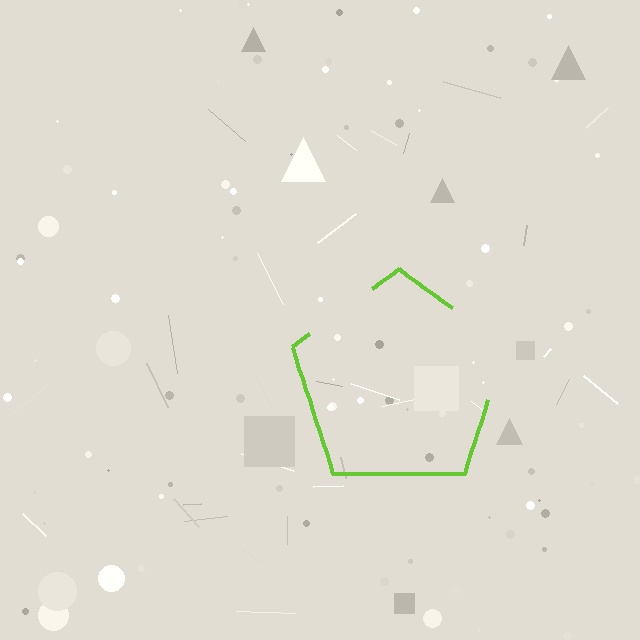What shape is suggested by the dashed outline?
The dashed outline suggests a pentagon.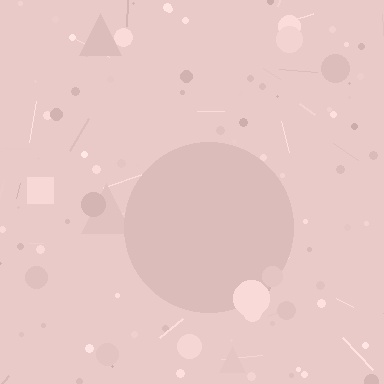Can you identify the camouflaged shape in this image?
The camouflaged shape is a circle.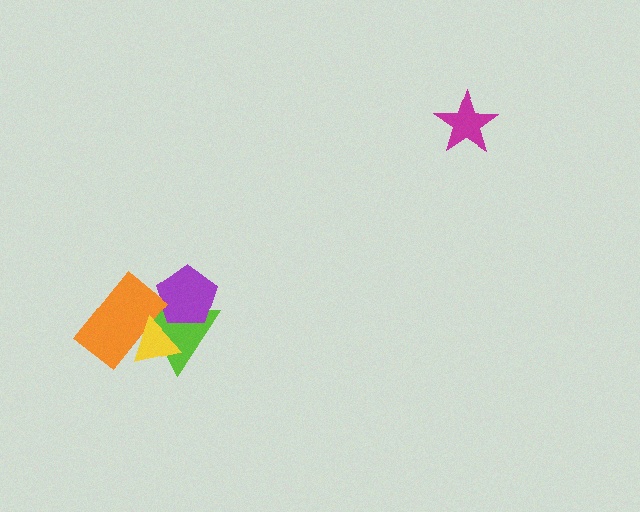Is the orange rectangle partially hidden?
Yes, it is partially covered by another shape.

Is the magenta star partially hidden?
No, no other shape covers it.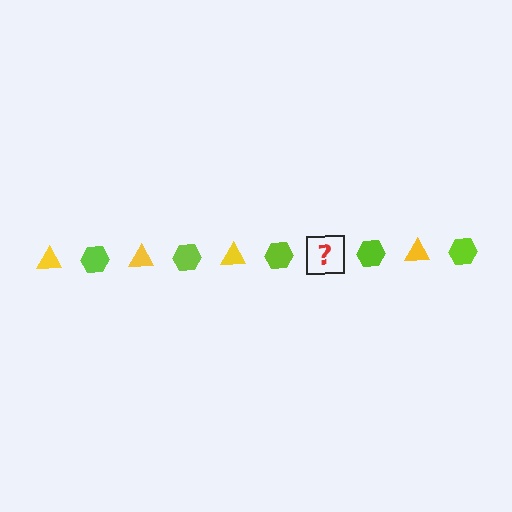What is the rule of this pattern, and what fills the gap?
The rule is that the pattern alternates between yellow triangle and lime hexagon. The gap should be filled with a yellow triangle.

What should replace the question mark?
The question mark should be replaced with a yellow triangle.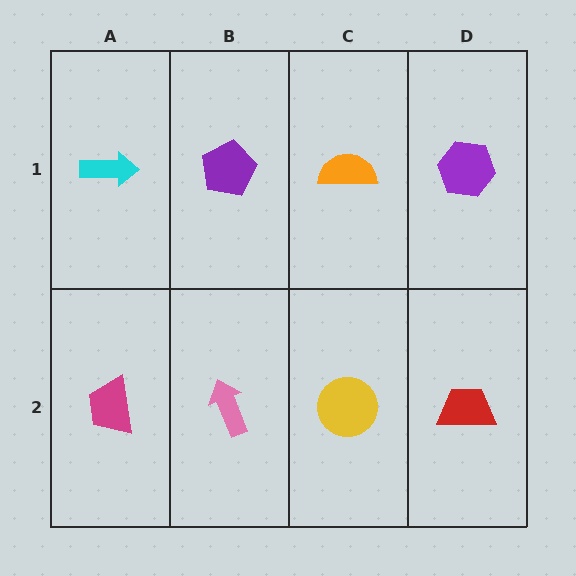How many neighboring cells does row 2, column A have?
2.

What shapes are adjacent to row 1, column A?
A magenta trapezoid (row 2, column A), a purple pentagon (row 1, column B).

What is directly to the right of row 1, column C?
A purple hexagon.